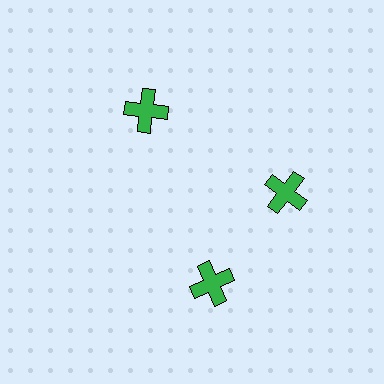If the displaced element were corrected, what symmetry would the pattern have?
It would have 3-fold rotational symmetry — the pattern would map onto itself every 120 degrees.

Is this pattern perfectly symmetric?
No. The 3 green crosses are arranged in a ring, but one element near the 7 o'clock position is rotated out of alignment along the ring, breaking the 3-fold rotational symmetry.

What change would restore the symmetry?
The symmetry would be restored by rotating it back into even spacing with its neighbors so that all 3 crosses sit at equal angles and equal distance from the center.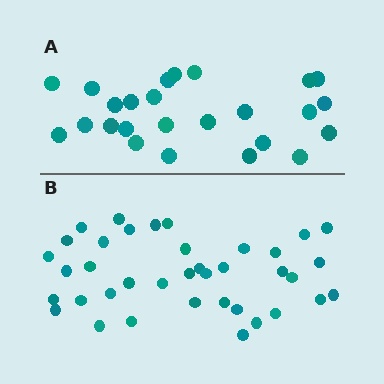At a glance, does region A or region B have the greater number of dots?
Region B (the bottom region) has more dots.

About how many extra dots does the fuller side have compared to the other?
Region B has approximately 15 more dots than region A.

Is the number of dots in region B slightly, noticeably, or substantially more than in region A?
Region B has substantially more. The ratio is roughly 1.5 to 1.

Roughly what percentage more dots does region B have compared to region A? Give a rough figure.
About 50% more.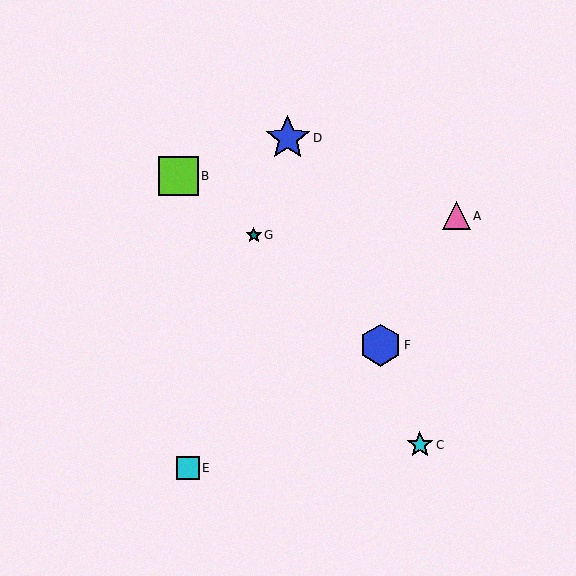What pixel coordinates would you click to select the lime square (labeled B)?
Click at (178, 176) to select the lime square B.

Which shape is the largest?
The blue star (labeled D) is the largest.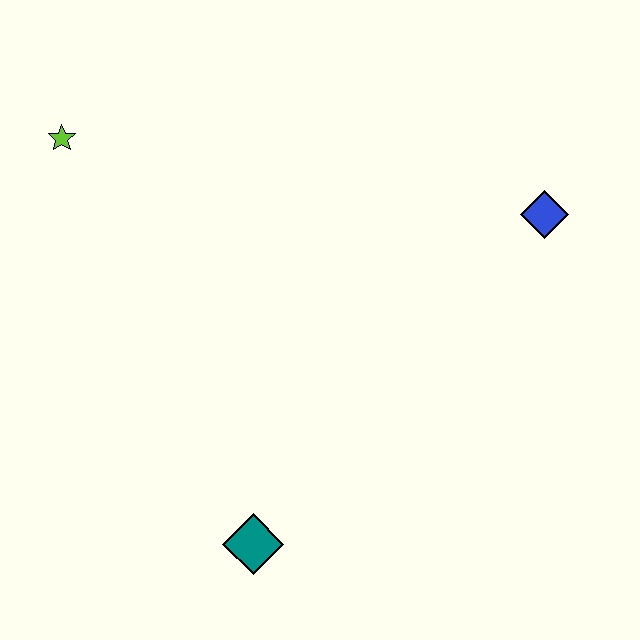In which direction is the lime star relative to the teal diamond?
The lime star is above the teal diamond.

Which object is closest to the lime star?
The teal diamond is closest to the lime star.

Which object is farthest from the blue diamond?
The lime star is farthest from the blue diamond.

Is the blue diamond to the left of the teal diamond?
No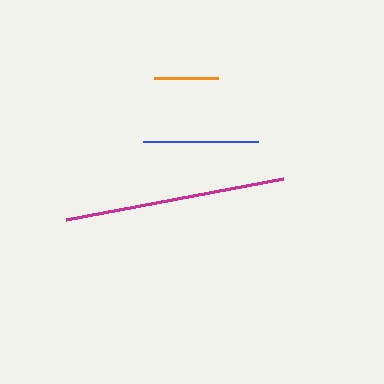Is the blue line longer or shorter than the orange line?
The blue line is longer than the orange line.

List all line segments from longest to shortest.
From longest to shortest: magenta, blue, orange.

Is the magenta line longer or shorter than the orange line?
The magenta line is longer than the orange line.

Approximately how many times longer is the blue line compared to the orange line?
The blue line is approximately 1.8 times the length of the orange line.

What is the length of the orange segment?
The orange segment is approximately 64 pixels long.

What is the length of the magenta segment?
The magenta segment is approximately 221 pixels long.